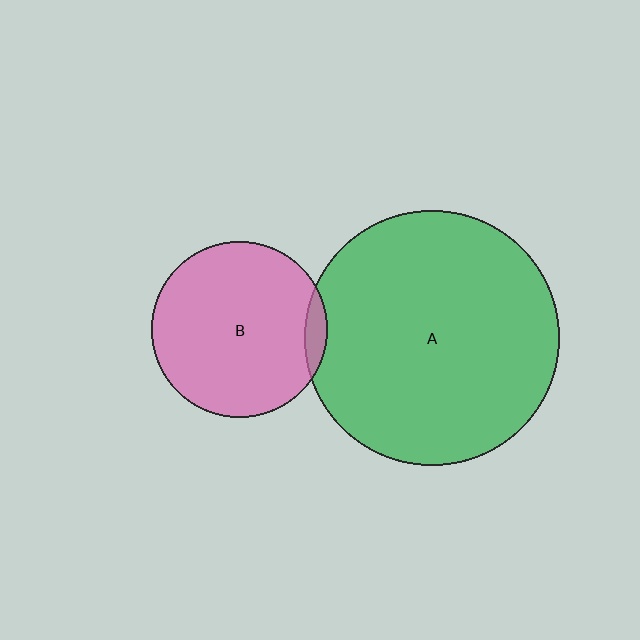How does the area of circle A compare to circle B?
Approximately 2.1 times.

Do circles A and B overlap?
Yes.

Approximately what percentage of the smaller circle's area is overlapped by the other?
Approximately 5%.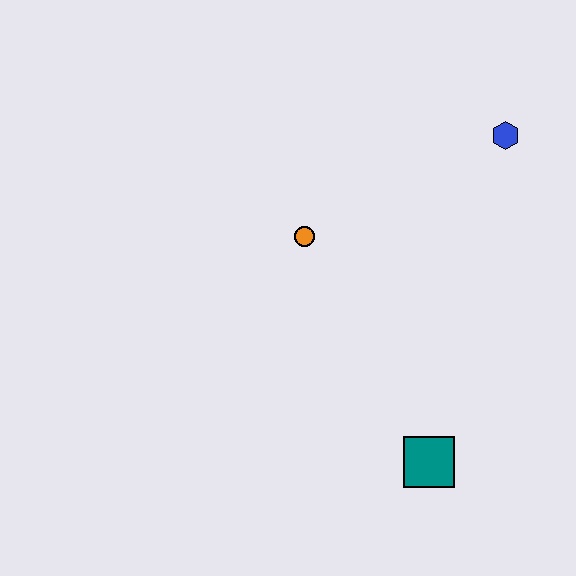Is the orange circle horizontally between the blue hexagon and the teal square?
No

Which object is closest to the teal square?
The orange circle is closest to the teal square.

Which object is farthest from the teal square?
The blue hexagon is farthest from the teal square.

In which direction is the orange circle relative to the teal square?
The orange circle is above the teal square.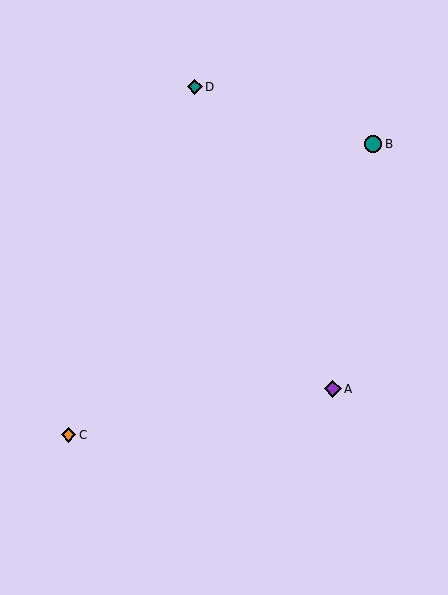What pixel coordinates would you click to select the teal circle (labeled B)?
Click at (373, 144) to select the teal circle B.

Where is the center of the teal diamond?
The center of the teal diamond is at (195, 87).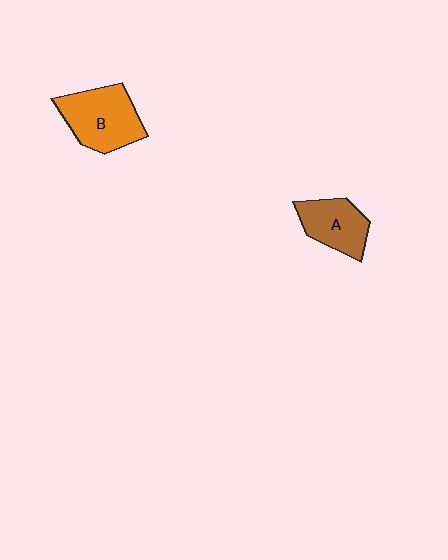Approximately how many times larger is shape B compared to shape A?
Approximately 1.4 times.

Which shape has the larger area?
Shape B (orange).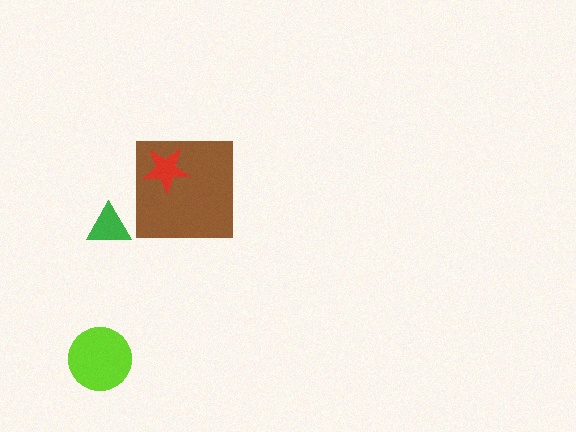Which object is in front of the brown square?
The red star is in front of the brown square.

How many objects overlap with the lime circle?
0 objects overlap with the lime circle.